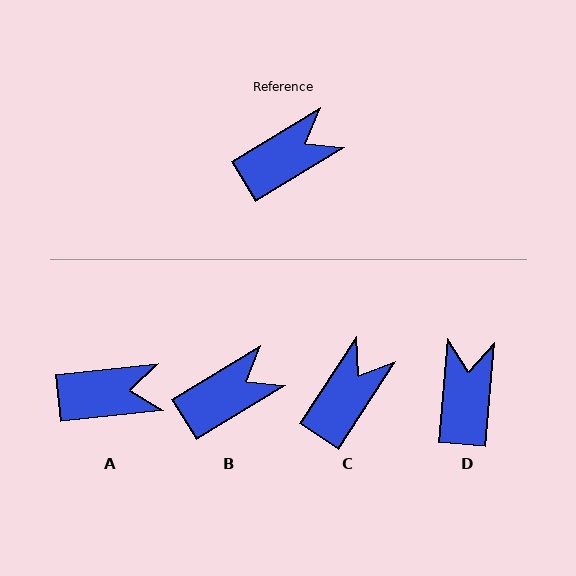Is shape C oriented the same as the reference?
No, it is off by about 25 degrees.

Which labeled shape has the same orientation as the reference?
B.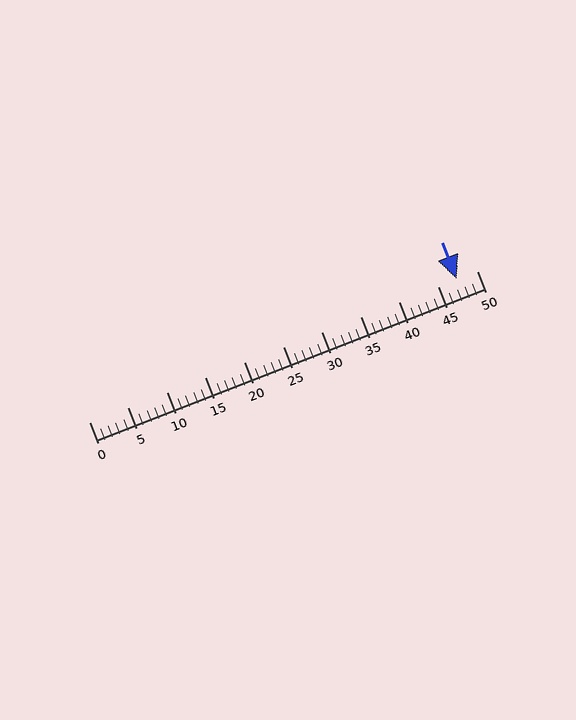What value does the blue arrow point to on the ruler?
The blue arrow points to approximately 47.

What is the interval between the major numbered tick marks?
The major tick marks are spaced 5 units apart.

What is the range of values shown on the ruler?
The ruler shows values from 0 to 50.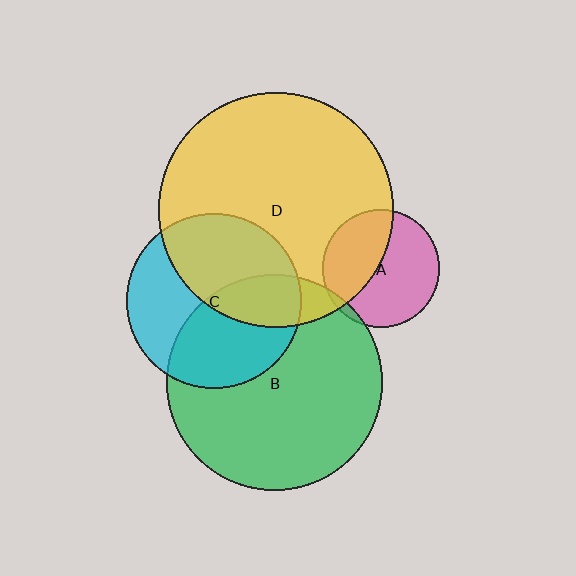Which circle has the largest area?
Circle D (yellow).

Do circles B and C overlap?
Yes.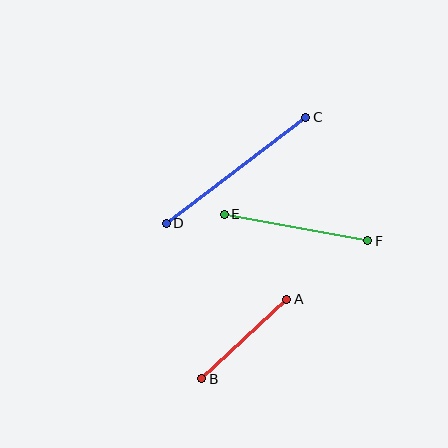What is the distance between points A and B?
The distance is approximately 116 pixels.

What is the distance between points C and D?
The distance is approximately 175 pixels.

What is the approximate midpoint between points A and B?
The midpoint is at approximately (244, 339) pixels.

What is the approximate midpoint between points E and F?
The midpoint is at approximately (296, 228) pixels.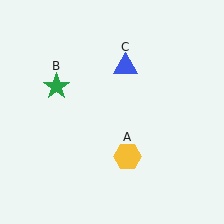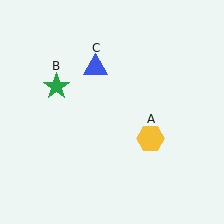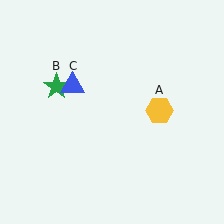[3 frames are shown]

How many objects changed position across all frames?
2 objects changed position: yellow hexagon (object A), blue triangle (object C).